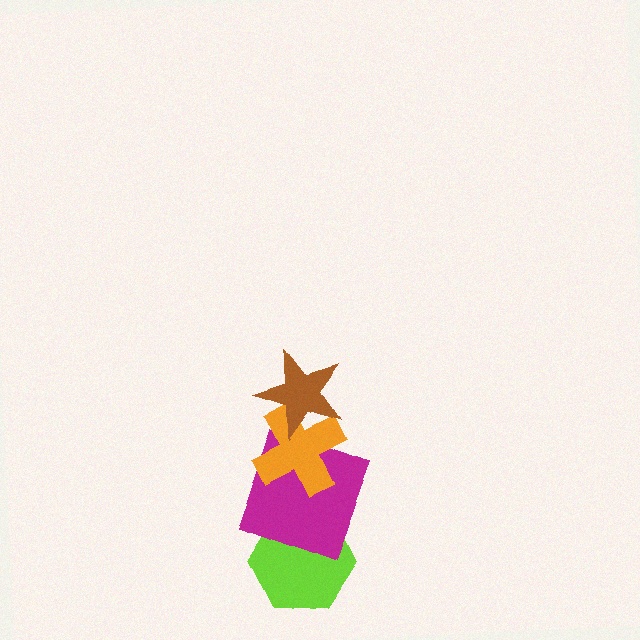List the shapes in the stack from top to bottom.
From top to bottom: the brown star, the orange cross, the magenta square, the lime hexagon.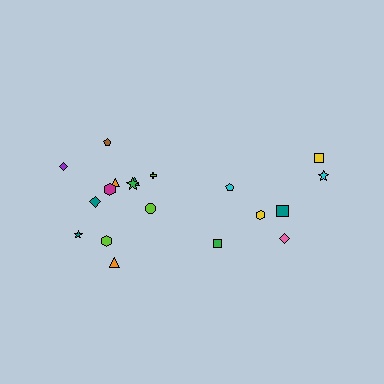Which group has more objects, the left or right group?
The left group.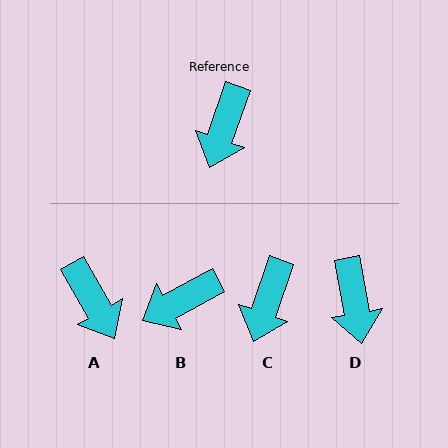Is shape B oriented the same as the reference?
No, it is off by about 43 degrees.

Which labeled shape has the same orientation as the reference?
C.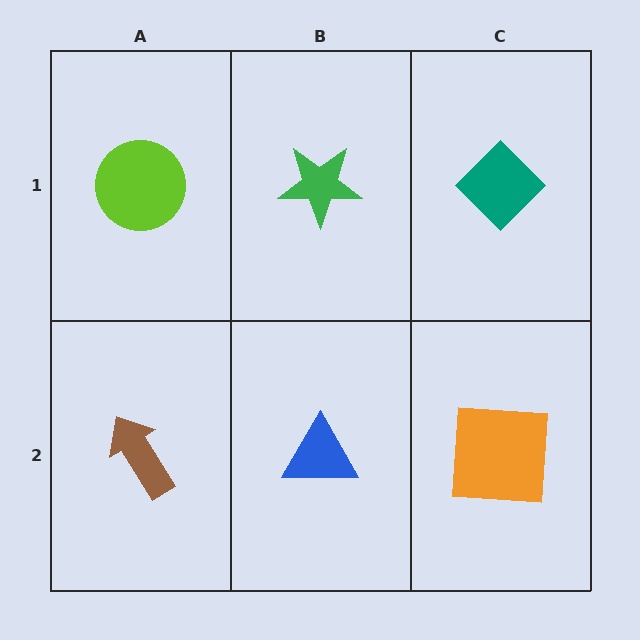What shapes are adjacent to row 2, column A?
A lime circle (row 1, column A), a blue triangle (row 2, column B).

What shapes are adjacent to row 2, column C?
A teal diamond (row 1, column C), a blue triangle (row 2, column B).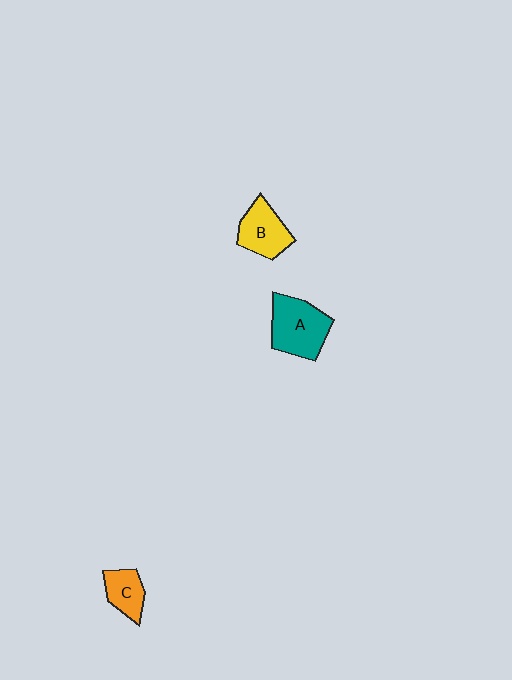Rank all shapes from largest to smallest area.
From largest to smallest: A (teal), B (yellow), C (orange).